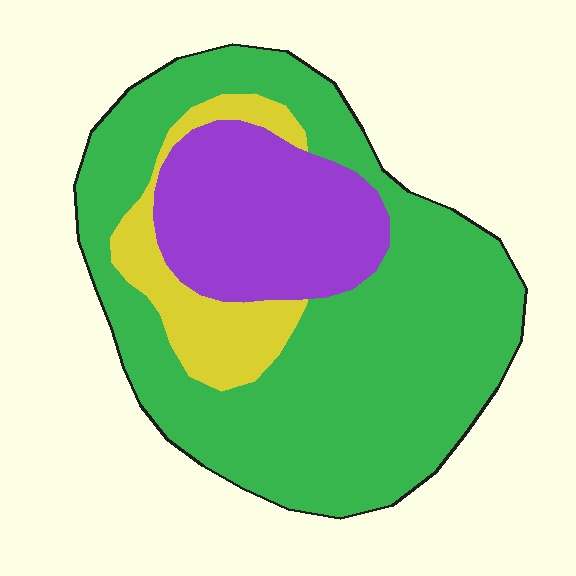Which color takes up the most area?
Green, at roughly 65%.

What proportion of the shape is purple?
Purple takes up less than a quarter of the shape.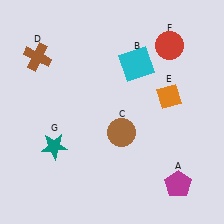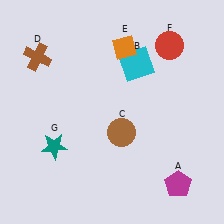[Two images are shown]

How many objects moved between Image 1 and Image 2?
1 object moved between the two images.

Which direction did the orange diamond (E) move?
The orange diamond (E) moved up.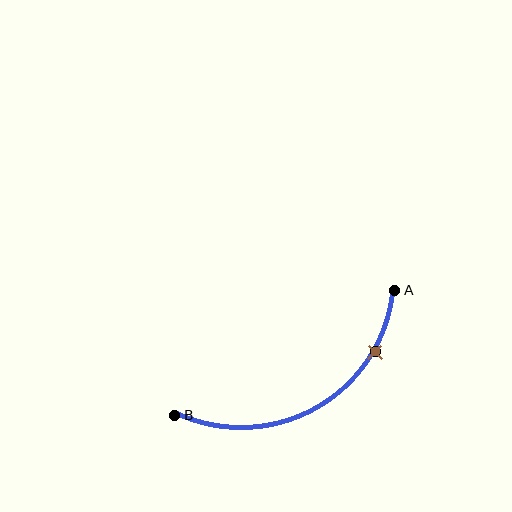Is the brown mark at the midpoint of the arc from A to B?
No. The brown mark lies on the arc but is closer to endpoint A. The arc midpoint would be at the point on the curve equidistant along the arc from both A and B.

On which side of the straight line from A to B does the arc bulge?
The arc bulges below the straight line connecting A and B.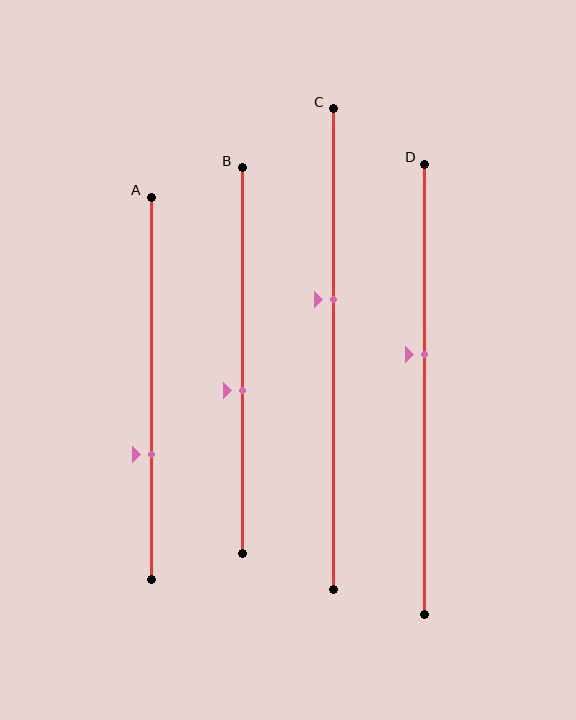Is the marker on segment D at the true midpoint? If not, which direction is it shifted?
No, the marker on segment D is shifted upward by about 8% of the segment length.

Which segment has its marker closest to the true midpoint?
Segment D has its marker closest to the true midpoint.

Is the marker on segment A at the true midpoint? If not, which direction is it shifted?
No, the marker on segment A is shifted downward by about 17% of the segment length.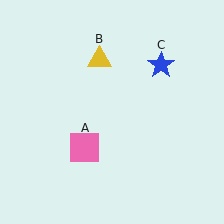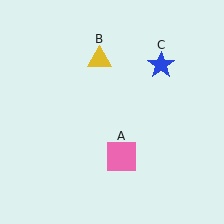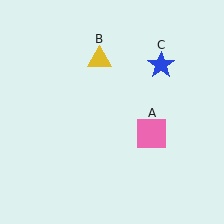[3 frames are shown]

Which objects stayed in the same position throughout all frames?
Yellow triangle (object B) and blue star (object C) remained stationary.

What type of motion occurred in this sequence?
The pink square (object A) rotated counterclockwise around the center of the scene.